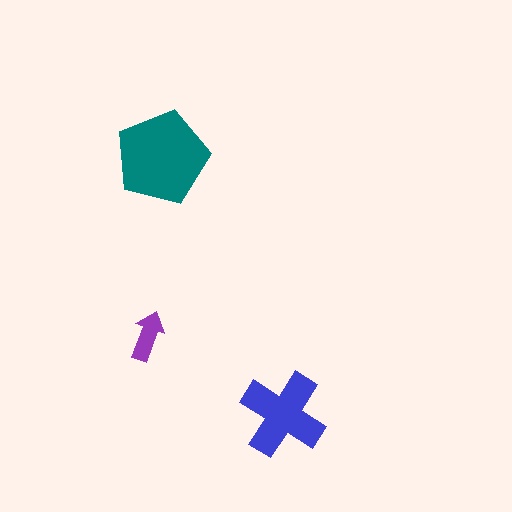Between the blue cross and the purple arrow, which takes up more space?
The blue cross.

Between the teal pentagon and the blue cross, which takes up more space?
The teal pentagon.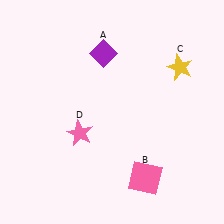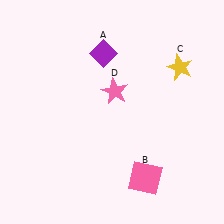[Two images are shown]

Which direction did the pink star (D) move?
The pink star (D) moved up.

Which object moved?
The pink star (D) moved up.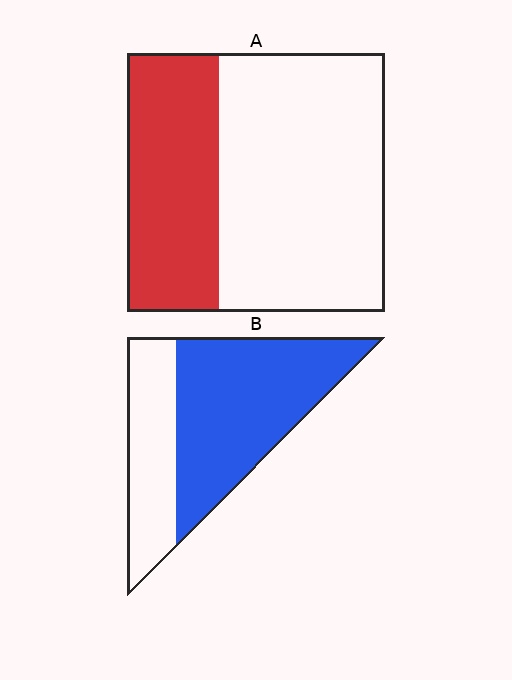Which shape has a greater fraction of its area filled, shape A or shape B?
Shape B.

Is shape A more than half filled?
No.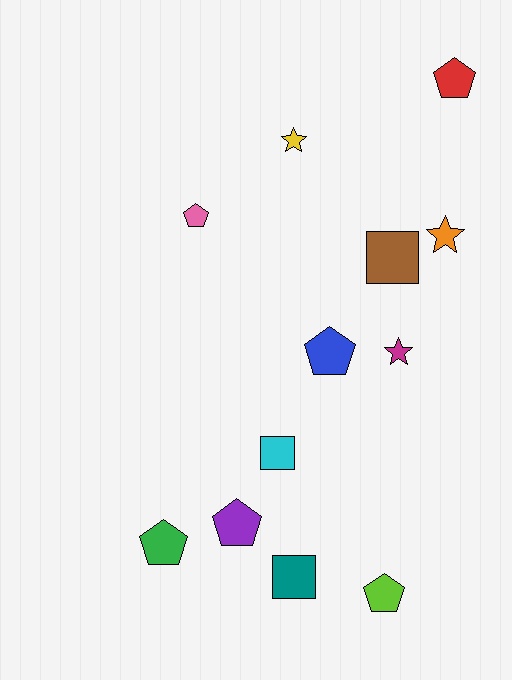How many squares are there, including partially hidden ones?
There are 3 squares.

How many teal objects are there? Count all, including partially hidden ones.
There is 1 teal object.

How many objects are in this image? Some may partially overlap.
There are 12 objects.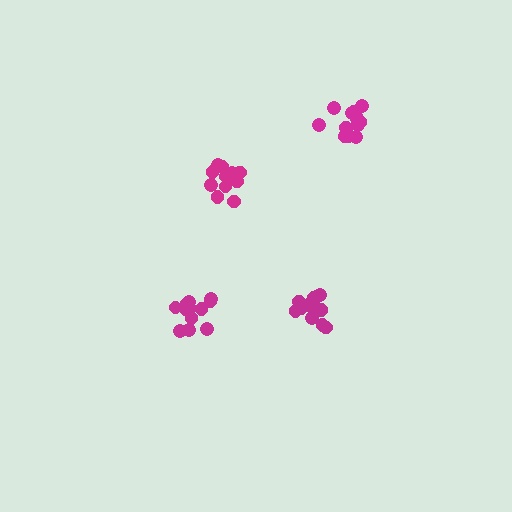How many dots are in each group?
Group 1: 13 dots, Group 2: 12 dots, Group 3: 14 dots, Group 4: 12 dots (51 total).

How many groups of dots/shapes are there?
There are 4 groups.